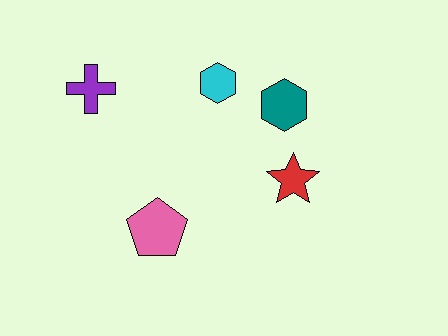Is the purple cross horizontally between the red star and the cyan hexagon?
No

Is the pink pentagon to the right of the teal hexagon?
No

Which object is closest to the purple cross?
The cyan hexagon is closest to the purple cross.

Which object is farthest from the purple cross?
The red star is farthest from the purple cross.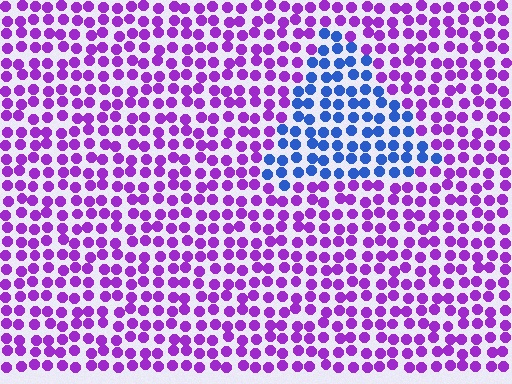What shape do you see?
I see a triangle.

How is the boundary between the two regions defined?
The boundary is defined purely by a slight shift in hue (about 63 degrees). Spacing, size, and orientation are identical on both sides.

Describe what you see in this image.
The image is filled with small purple elements in a uniform arrangement. A triangle-shaped region is visible where the elements are tinted to a slightly different hue, forming a subtle color boundary.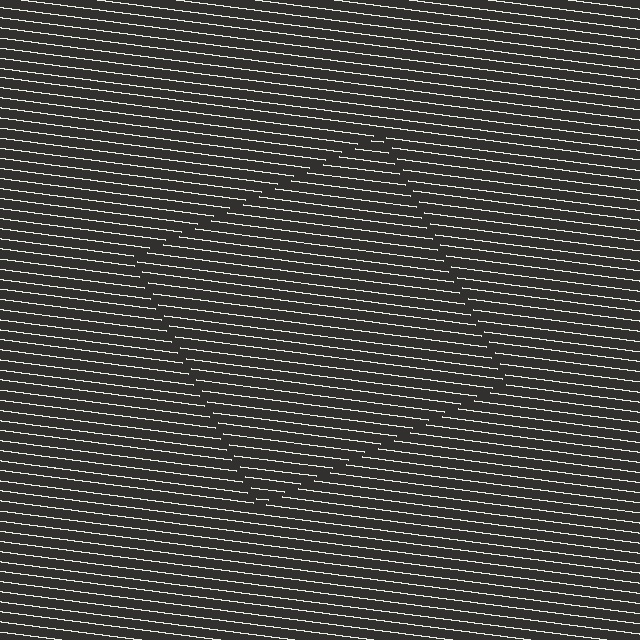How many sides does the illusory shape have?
4 sides — the line-ends trace a square.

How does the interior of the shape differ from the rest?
The interior of the shape contains the same grating, shifted by half a period — the contour is defined by the phase discontinuity where line-ends from the inner and outer gratings abut.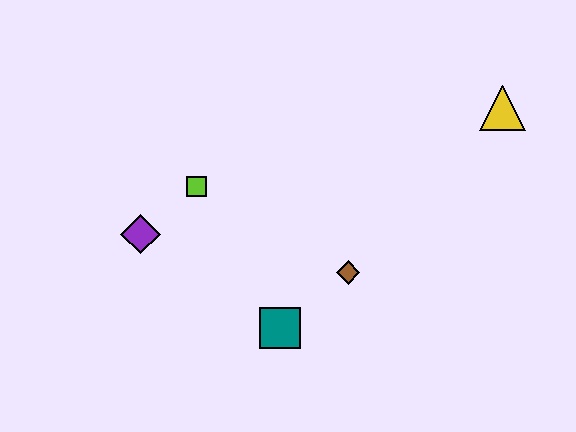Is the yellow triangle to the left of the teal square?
No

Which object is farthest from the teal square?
The yellow triangle is farthest from the teal square.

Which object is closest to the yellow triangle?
The brown diamond is closest to the yellow triangle.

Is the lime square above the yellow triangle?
No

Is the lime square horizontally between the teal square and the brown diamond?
No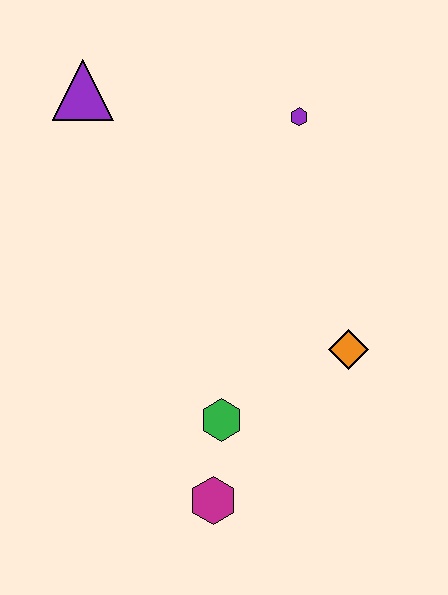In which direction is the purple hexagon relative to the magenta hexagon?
The purple hexagon is above the magenta hexagon.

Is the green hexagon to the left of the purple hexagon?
Yes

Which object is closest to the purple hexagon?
The purple triangle is closest to the purple hexagon.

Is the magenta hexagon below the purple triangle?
Yes